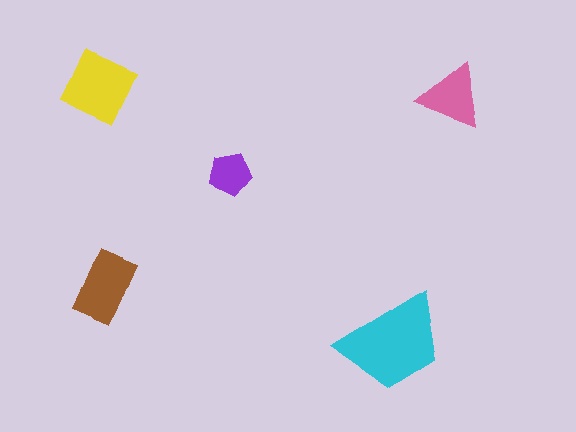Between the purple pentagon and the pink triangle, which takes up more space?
The pink triangle.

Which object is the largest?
The cyan trapezoid.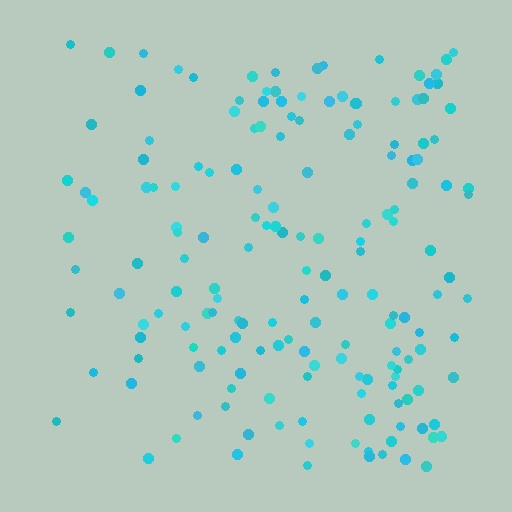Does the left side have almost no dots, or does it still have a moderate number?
Still a moderate number, just noticeably fewer than the right.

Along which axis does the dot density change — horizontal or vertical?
Horizontal.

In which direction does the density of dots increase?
From left to right, with the right side densest.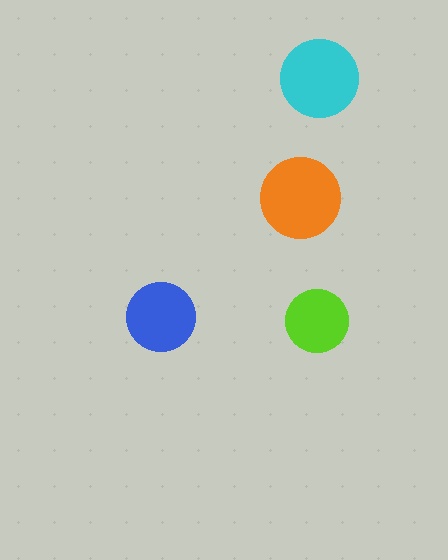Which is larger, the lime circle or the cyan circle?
The cyan one.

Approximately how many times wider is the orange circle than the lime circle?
About 1.5 times wider.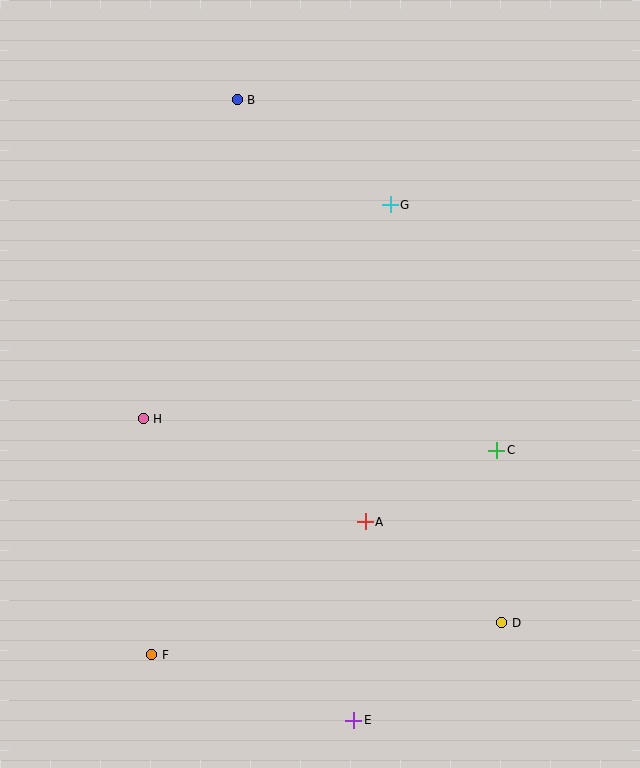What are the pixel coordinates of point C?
Point C is at (497, 450).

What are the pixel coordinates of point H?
Point H is at (143, 419).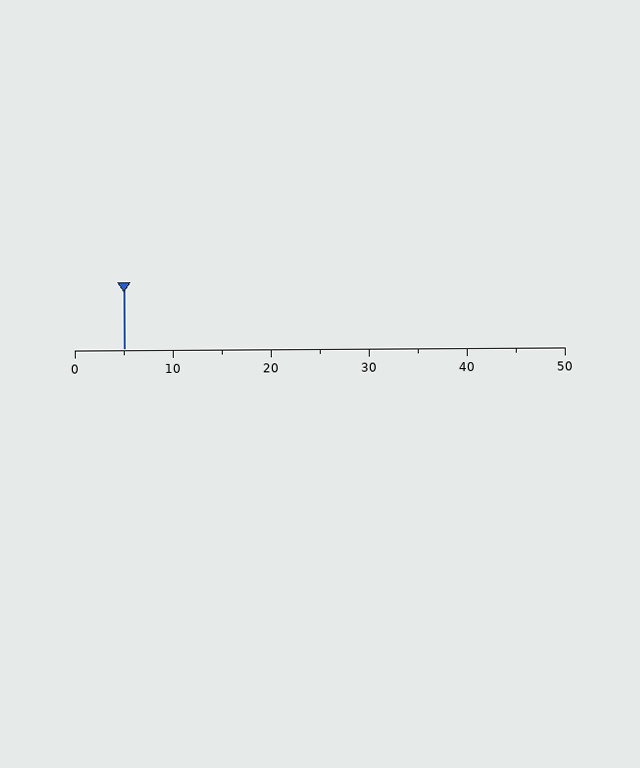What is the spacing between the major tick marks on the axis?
The major ticks are spaced 10 apart.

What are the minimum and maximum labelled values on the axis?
The axis runs from 0 to 50.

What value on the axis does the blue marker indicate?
The marker indicates approximately 5.